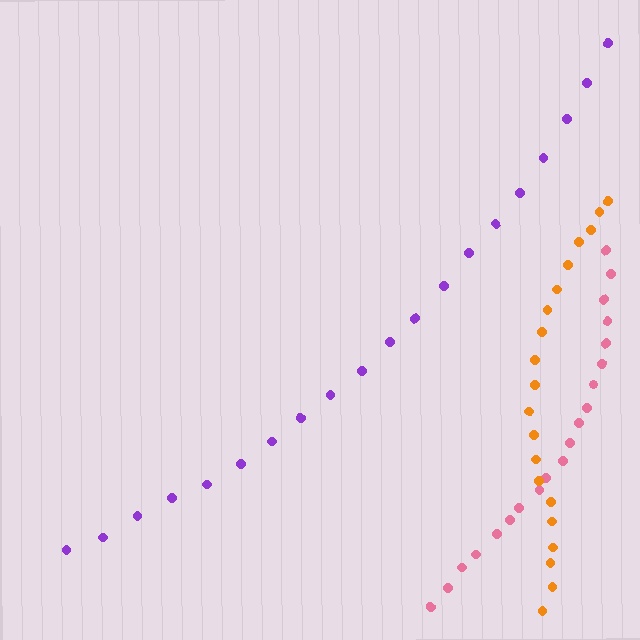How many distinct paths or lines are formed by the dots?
There are 3 distinct paths.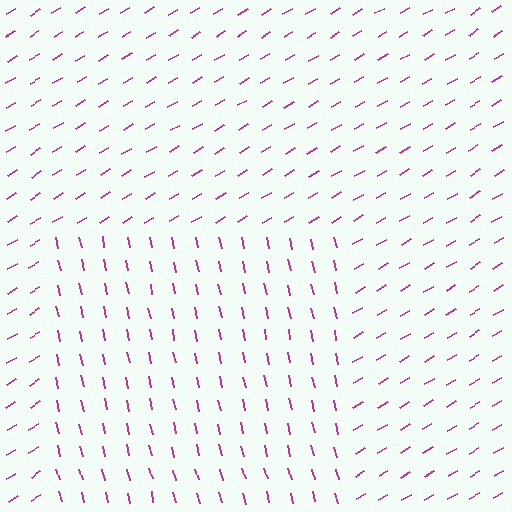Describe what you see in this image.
The image is filled with small magenta line segments. A rectangle region in the image has lines oriented differently from the surrounding lines, creating a visible texture boundary.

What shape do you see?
I see a rectangle.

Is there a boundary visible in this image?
Yes, there is a texture boundary formed by a change in line orientation.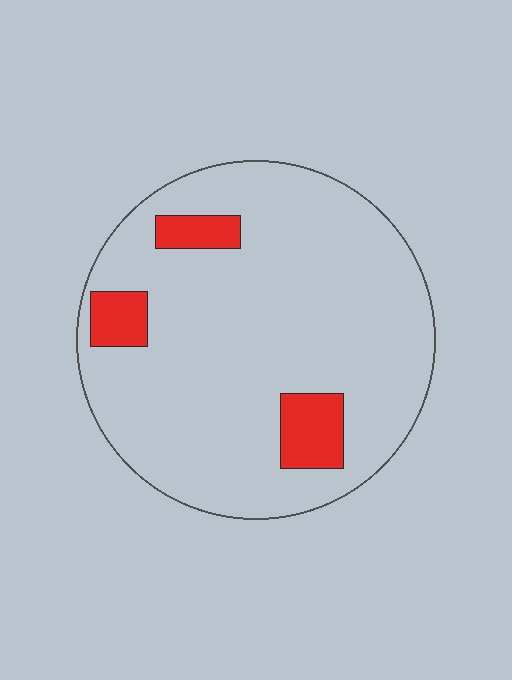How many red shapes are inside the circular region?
3.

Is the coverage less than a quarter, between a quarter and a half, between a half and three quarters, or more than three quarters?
Less than a quarter.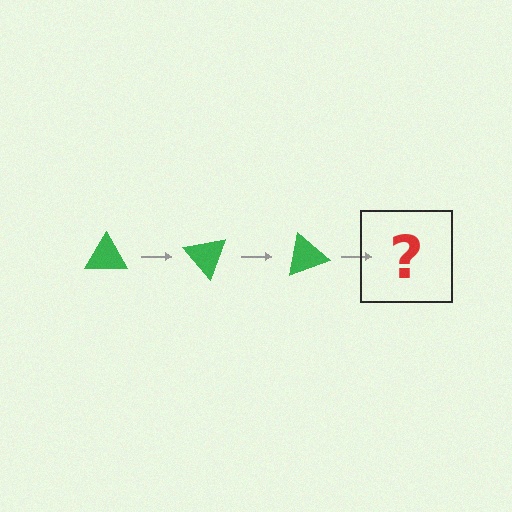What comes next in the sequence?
The next element should be a green triangle rotated 150 degrees.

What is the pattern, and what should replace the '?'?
The pattern is that the triangle rotates 50 degrees each step. The '?' should be a green triangle rotated 150 degrees.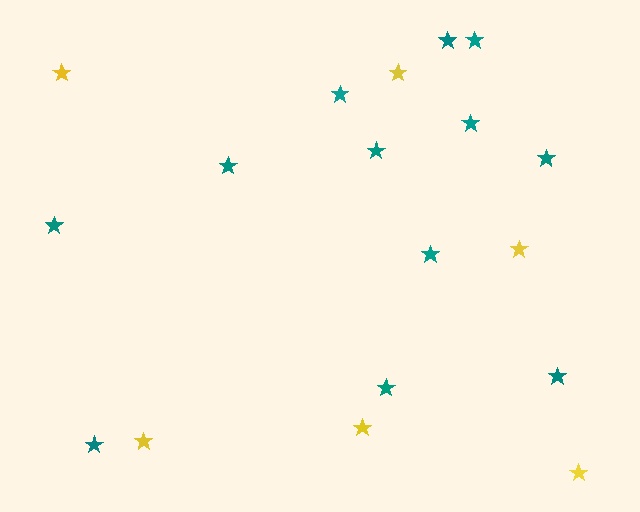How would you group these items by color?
There are 2 groups: one group of teal stars (12) and one group of yellow stars (6).